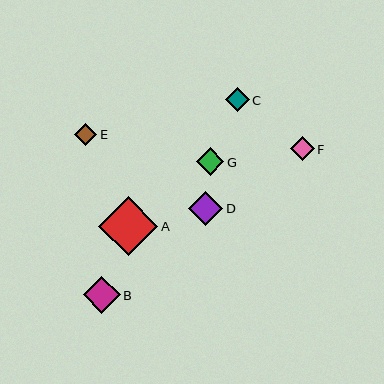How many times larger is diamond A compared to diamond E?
Diamond A is approximately 2.6 times the size of diamond E.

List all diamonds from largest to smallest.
From largest to smallest: A, B, D, G, F, C, E.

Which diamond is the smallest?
Diamond E is the smallest with a size of approximately 22 pixels.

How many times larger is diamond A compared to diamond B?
Diamond A is approximately 1.6 times the size of diamond B.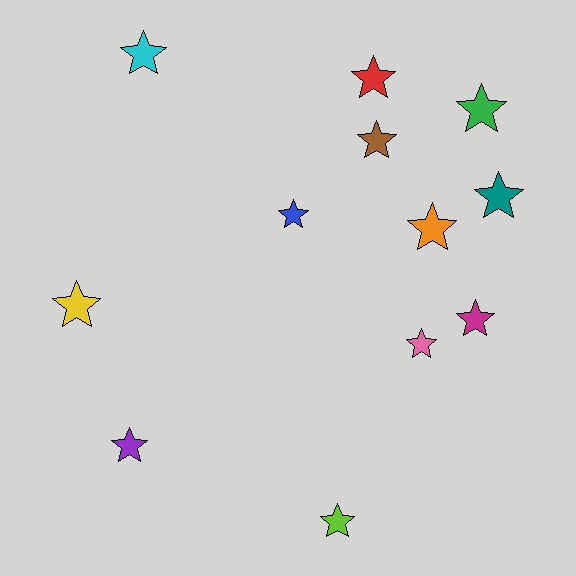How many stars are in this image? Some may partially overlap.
There are 12 stars.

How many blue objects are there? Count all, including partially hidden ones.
There is 1 blue object.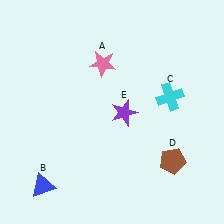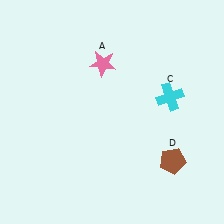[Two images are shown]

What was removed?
The purple star (E), the blue triangle (B) were removed in Image 2.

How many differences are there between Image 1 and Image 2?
There are 2 differences between the two images.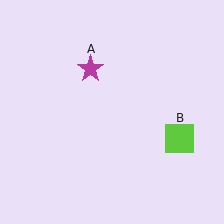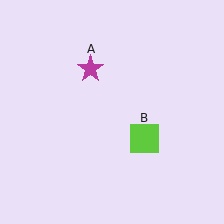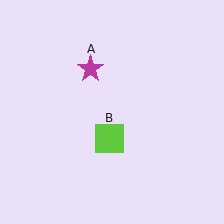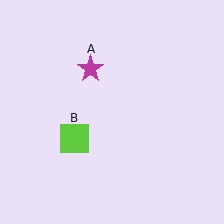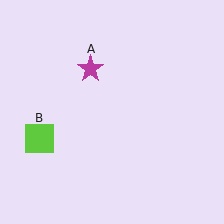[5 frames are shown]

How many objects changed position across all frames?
1 object changed position: lime square (object B).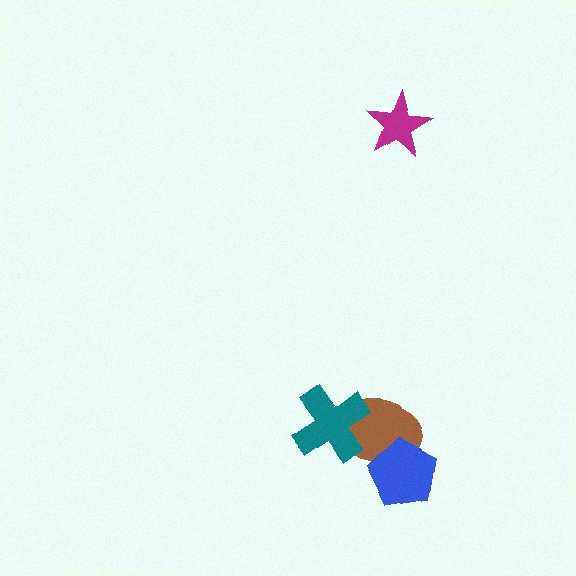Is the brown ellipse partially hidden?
Yes, it is partially covered by another shape.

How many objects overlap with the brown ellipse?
2 objects overlap with the brown ellipse.